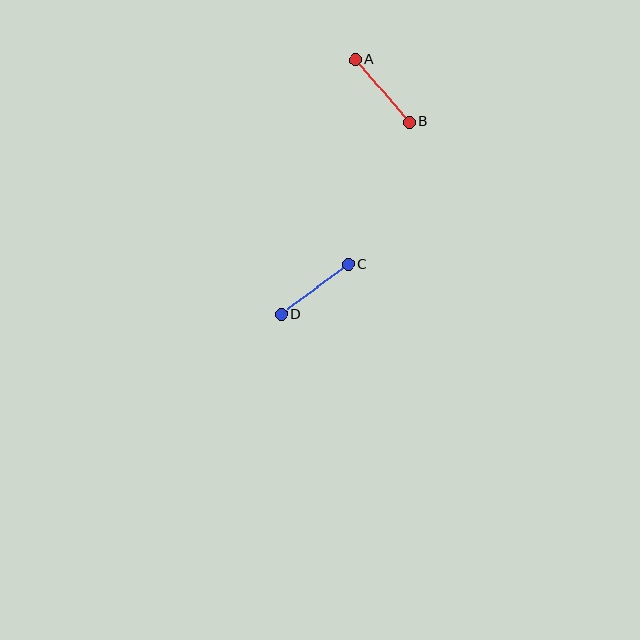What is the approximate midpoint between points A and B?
The midpoint is at approximately (382, 91) pixels.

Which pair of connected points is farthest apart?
Points C and D are farthest apart.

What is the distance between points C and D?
The distance is approximately 84 pixels.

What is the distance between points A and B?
The distance is approximately 83 pixels.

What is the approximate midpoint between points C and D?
The midpoint is at approximately (315, 289) pixels.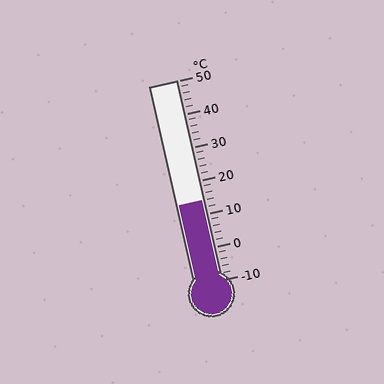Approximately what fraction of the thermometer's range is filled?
The thermometer is filled to approximately 40% of its range.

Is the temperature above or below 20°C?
The temperature is below 20°C.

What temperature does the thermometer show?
The thermometer shows approximately 14°C.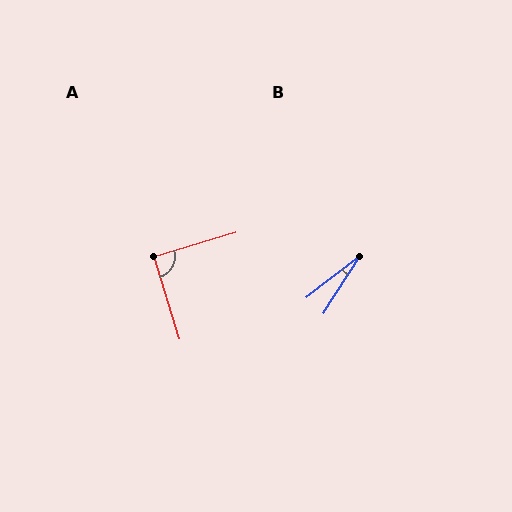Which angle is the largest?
A, at approximately 89 degrees.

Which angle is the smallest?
B, at approximately 20 degrees.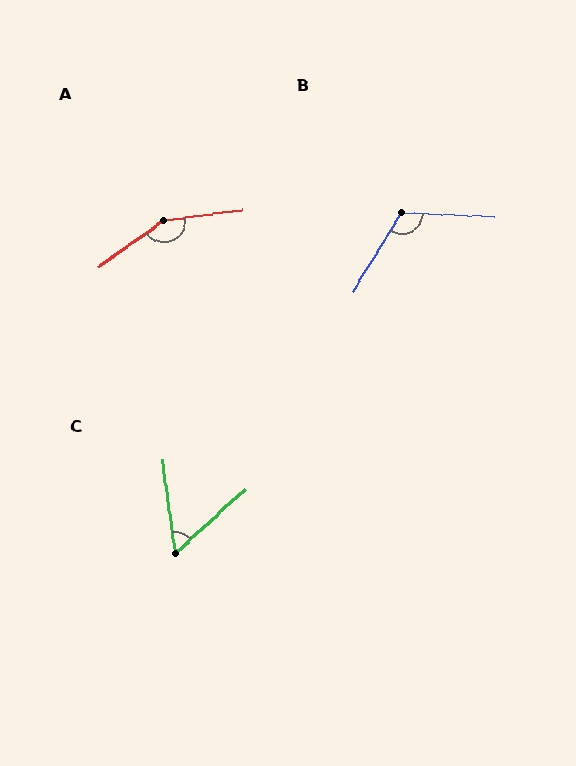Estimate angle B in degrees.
Approximately 119 degrees.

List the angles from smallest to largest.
C (55°), B (119°), A (153°).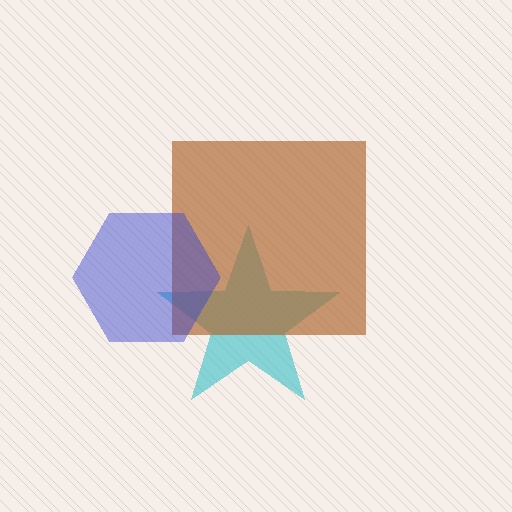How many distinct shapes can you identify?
There are 3 distinct shapes: a cyan star, a brown square, a blue hexagon.